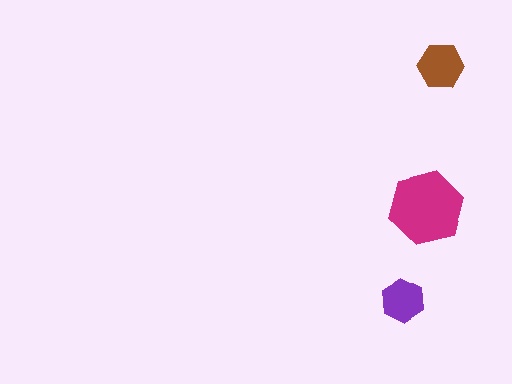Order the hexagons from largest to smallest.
the magenta one, the brown one, the purple one.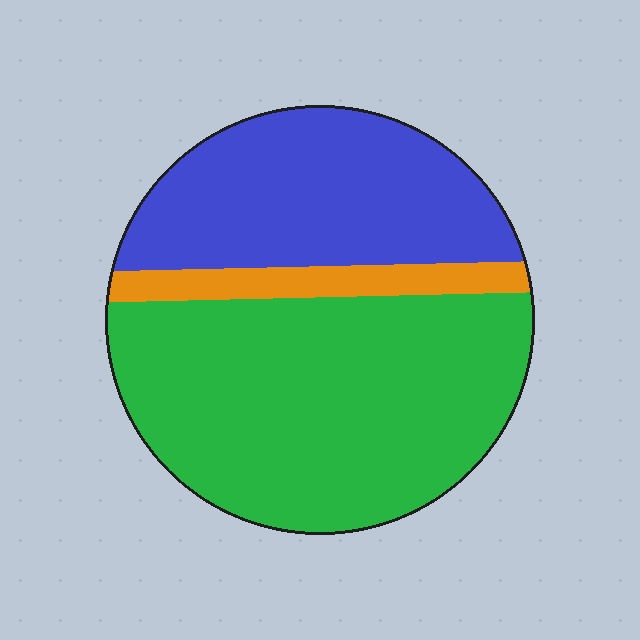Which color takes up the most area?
Green, at roughly 55%.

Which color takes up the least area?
Orange, at roughly 10%.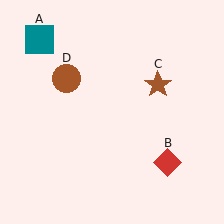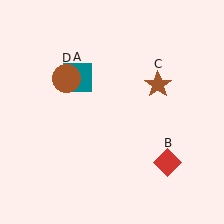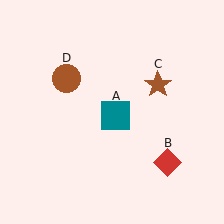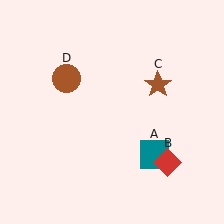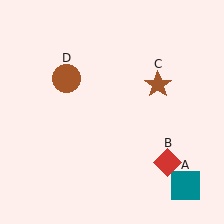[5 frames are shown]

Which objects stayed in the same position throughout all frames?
Red diamond (object B) and brown star (object C) and brown circle (object D) remained stationary.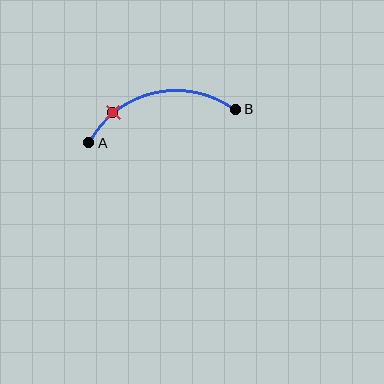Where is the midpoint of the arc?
The arc midpoint is the point on the curve farthest from the straight line joining A and B. It sits above that line.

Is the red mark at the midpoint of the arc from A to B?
No. The red mark lies on the arc but is closer to endpoint A. The arc midpoint would be at the point on the curve equidistant along the arc from both A and B.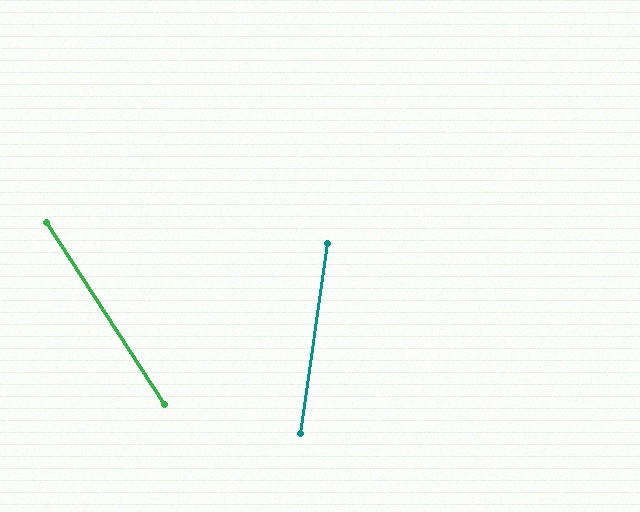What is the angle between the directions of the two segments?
Approximately 41 degrees.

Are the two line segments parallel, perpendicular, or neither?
Neither parallel nor perpendicular — they differ by about 41°.